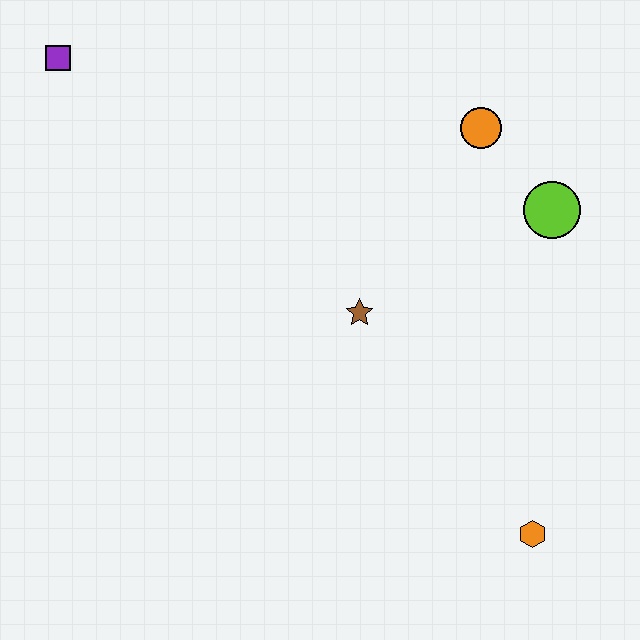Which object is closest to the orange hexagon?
The brown star is closest to the orange hexagon.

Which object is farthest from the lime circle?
The purple square is farthest from the lime circle.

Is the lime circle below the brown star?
No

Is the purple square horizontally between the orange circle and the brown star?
No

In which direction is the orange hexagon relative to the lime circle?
The orange hexagon is below the lime circle.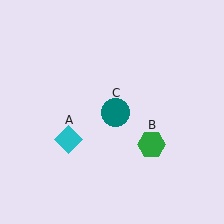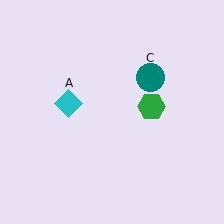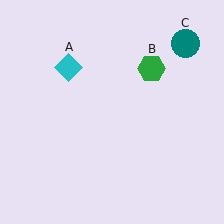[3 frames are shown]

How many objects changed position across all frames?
3 objects changed position: cyan diamond (object A), green hexagon (object B), teal circle (object C).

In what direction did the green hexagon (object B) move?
The green hexagon (object B) moved up.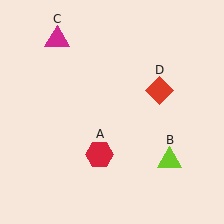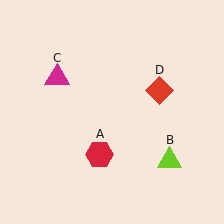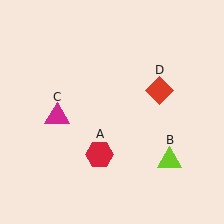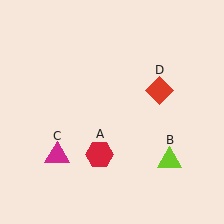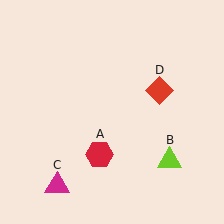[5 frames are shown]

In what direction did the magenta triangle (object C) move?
The magenta triangle (object C) moved down.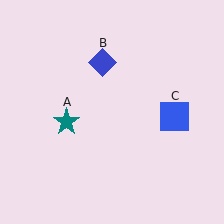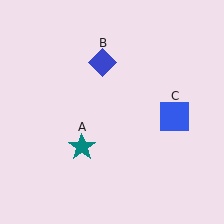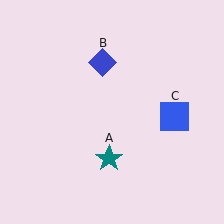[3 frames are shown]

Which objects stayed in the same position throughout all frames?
Blue diamond (object B) and blue square (object C) remained stationary.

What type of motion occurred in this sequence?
The teal star (object A) rotated counterclockwise around the center of the scene.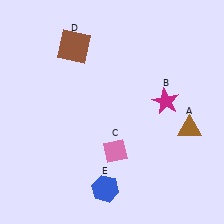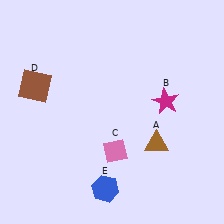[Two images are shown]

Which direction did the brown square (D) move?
The brown square (D) moved down.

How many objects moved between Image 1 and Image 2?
2 objects moved between the two images.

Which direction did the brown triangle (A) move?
The brown triangle (A) moved left.